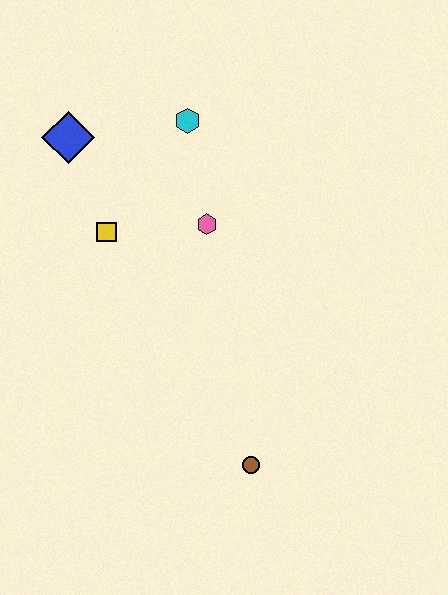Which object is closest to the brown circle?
The pink hexagon is closest to the brown circle.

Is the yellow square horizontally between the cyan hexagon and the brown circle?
No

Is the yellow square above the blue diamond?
No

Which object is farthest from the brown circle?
The blue diamond is farthest from the brown circle.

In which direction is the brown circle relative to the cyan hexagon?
The brown circle is below the cyan hexagon.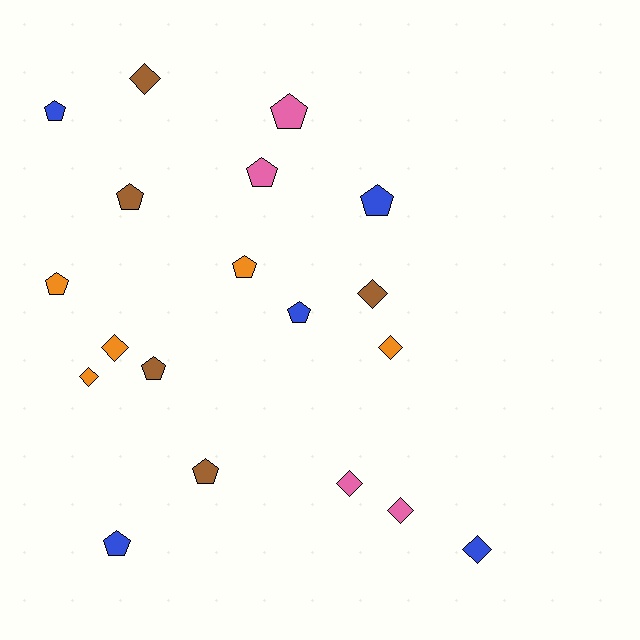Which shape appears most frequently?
Pentagon, with 11 objects.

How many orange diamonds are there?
There are 3 orange diamonds.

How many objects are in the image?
There are 19 objects.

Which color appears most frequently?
Orange, with 5 objects.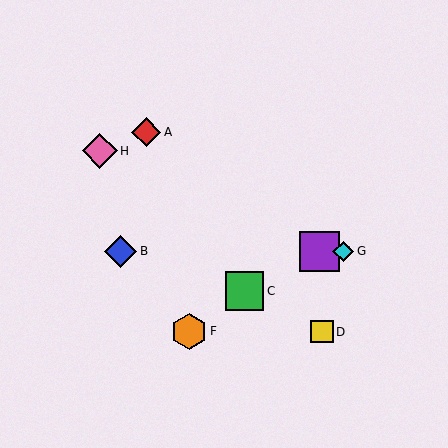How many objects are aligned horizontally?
3 objects (B, E, G) are aligned horizontally.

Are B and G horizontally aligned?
Yes, both are at y≈251.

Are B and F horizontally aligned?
No, B is at y≈251 and F is at y≈331.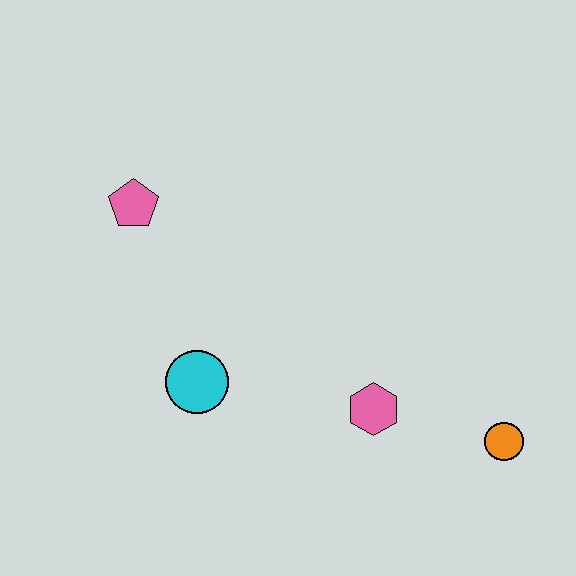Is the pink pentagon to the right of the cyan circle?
No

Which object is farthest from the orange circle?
The pink pentagon is farthest from the orange circle.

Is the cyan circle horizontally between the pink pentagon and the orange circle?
Yes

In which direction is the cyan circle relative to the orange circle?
The cyan circle is to the left of the orange circle.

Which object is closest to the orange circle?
The pink hexagon is closest to the orange circle.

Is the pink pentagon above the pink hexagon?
Yes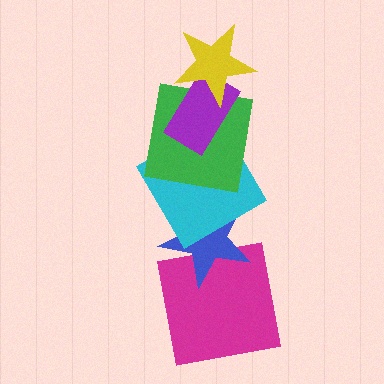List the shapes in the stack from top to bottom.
From top to bottom: the yellow star, the purple rectangle, the green square, the cyan diamond, the blue star, the magenta square.